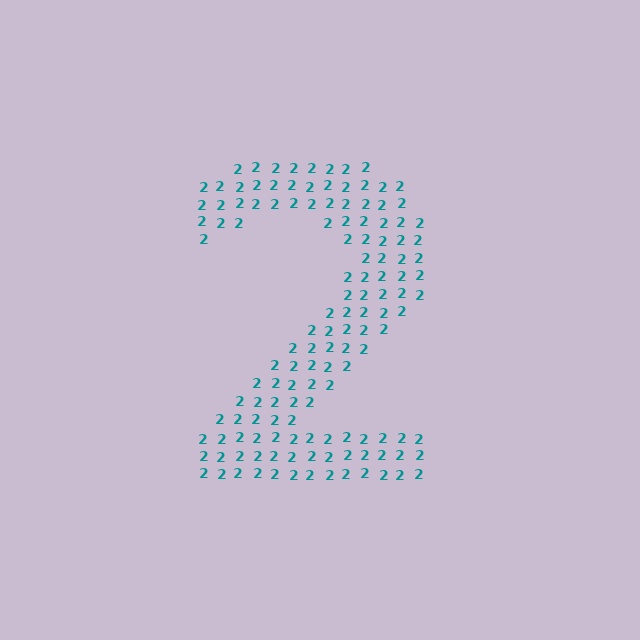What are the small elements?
The small elements are digit 2's.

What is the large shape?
The large shape is the digit 2.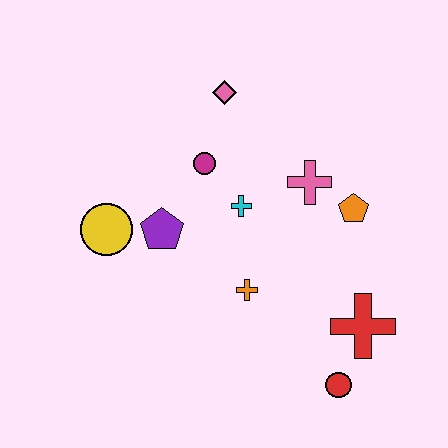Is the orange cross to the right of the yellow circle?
Yes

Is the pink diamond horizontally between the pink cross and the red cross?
No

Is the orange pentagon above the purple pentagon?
Yes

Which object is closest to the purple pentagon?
The yellow circle is closest to the purple pentagon.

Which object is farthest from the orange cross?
The pink diamond is farthest from the orange cross.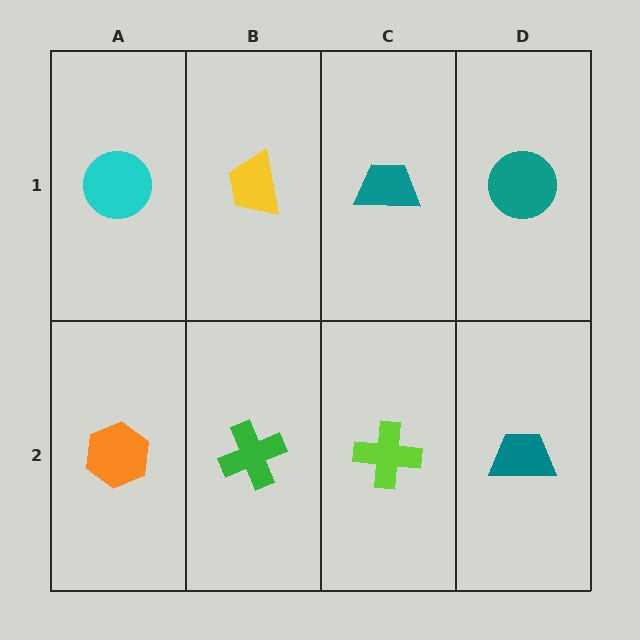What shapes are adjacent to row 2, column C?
A teal trapezoid (row 1, column C), a green cross (row 2, column B), a teal trapezoid (row 2, column D).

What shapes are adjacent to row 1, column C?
A lime cross (row 2, column C), a yellow trapezoid (row 1, column B), a teal circle (row 1, column D).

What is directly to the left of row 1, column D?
A teal trapezoid.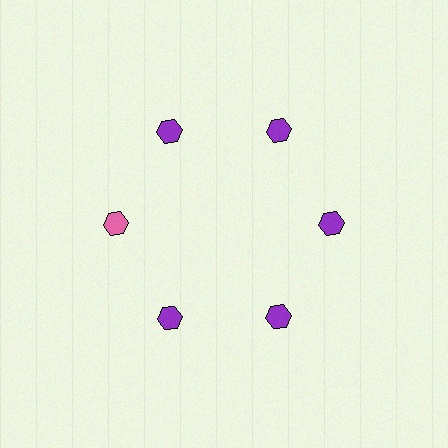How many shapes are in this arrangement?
There are 6 shapes arranged in a ring pattern.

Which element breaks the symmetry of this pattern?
The pink hexagon at roughly the 9 o'clock position breaks the symmetry. All other shapes are purple hexagons.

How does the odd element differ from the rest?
It has a different color: pink instead of purple.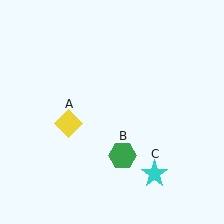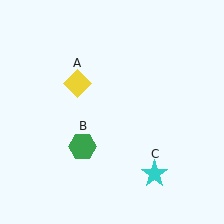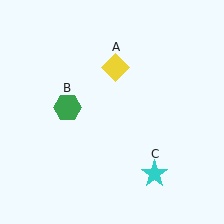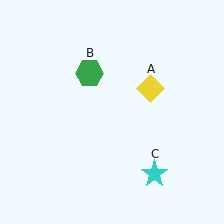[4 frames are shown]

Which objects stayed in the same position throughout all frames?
Cyan star (object C) remained stationary.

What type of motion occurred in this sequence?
The yellow diamond (object A), green hexagon (object B) rotated clockwise around the center of the scene.